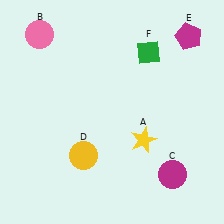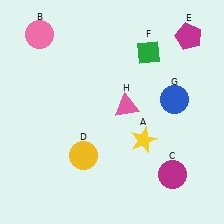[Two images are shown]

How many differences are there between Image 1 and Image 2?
There are 2 differences between the two images.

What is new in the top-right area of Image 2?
A pink triangle (H) was added in the top-right area of Image 2.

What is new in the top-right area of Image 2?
A blue circle (G) was added in the top-right area of Image 2.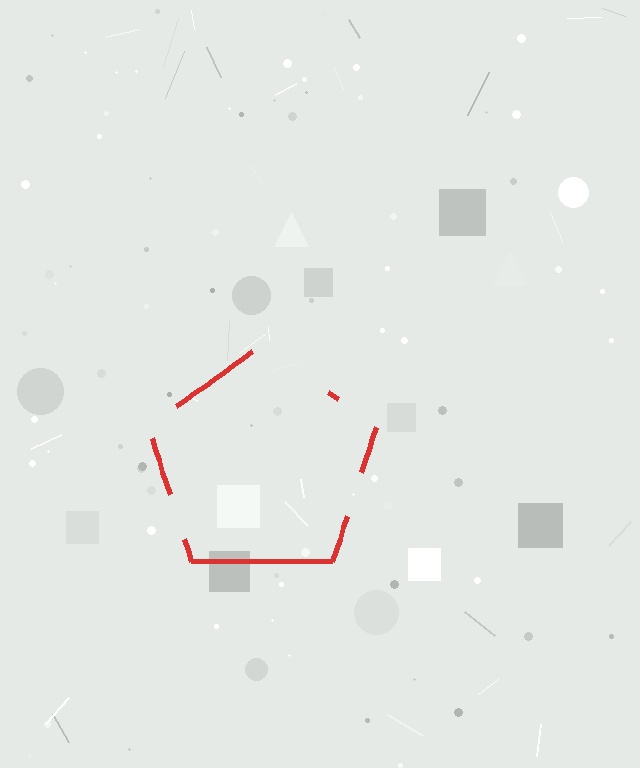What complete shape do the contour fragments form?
The contour fragments form a pentagon.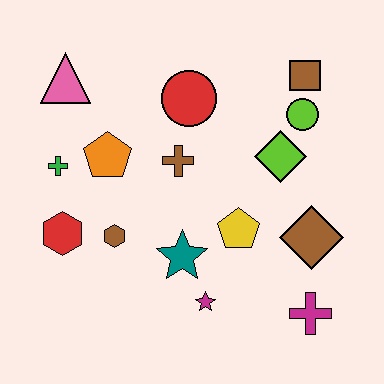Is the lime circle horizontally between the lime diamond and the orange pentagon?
No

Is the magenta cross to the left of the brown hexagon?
No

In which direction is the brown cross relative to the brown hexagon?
The brown cross is above the brown hexagon.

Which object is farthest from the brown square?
The red hexagon is farthest from the brown square.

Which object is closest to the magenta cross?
The brown diamond is closest to the magenta cross.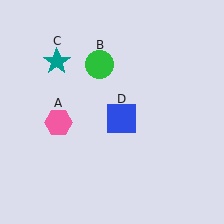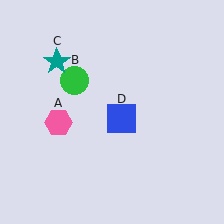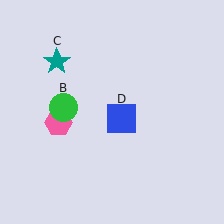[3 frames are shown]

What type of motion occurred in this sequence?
The green circle (object B) rotated counterclockwise around the center of the scene.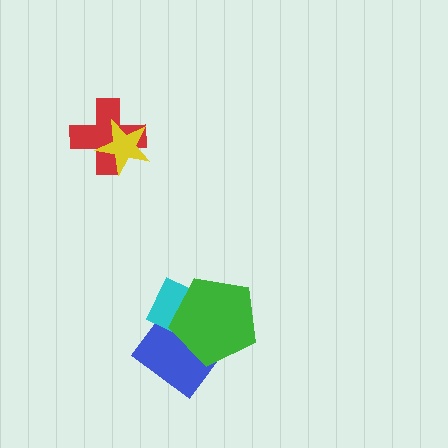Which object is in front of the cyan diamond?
The green pentagon is in front of the cyan diamond.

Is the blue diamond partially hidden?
Yes, it is partially covered by another shape.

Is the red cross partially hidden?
Yes, it is partially covered by another shape.